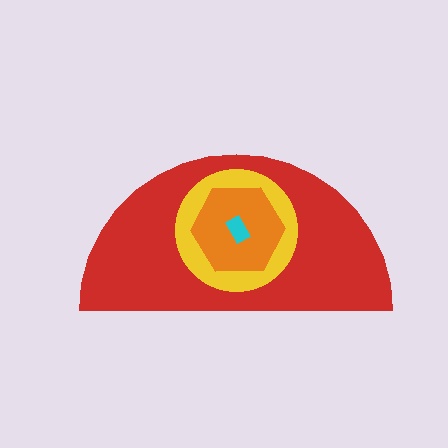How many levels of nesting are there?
4.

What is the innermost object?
The cyan rectangle.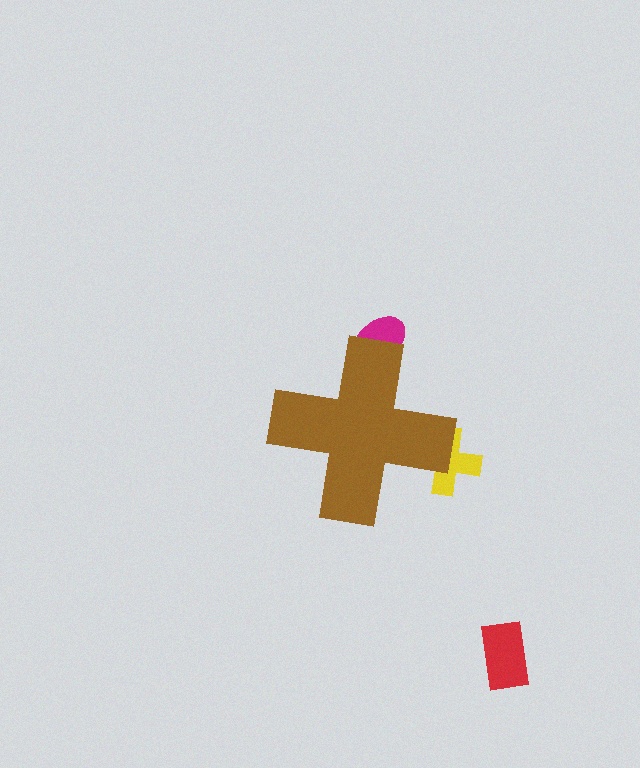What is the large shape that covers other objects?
A brown cross.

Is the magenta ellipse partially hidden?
Yes, the magenta ellipse is partially hidden behind the brown cross.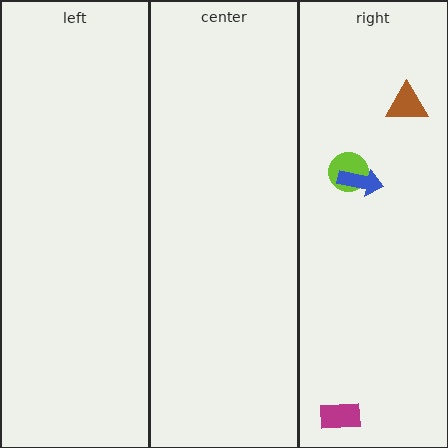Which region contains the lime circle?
The right region.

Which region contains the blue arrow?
The right region.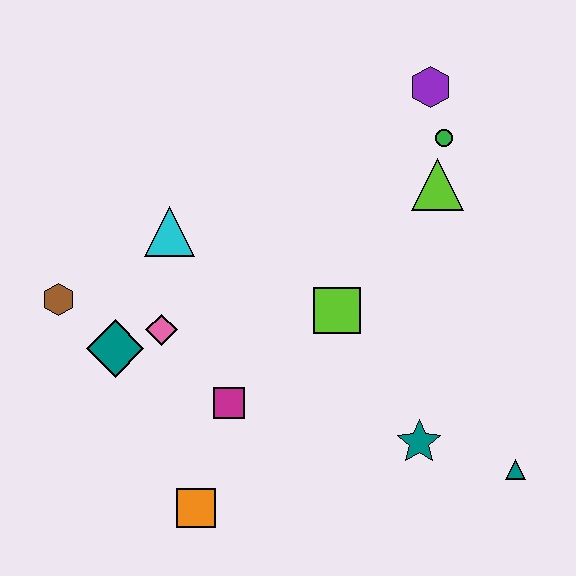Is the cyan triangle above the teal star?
Yes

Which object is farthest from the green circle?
The orange square is farthest from the green circle.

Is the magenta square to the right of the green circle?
No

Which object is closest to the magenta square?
The pink diamond is closest to the magenta square.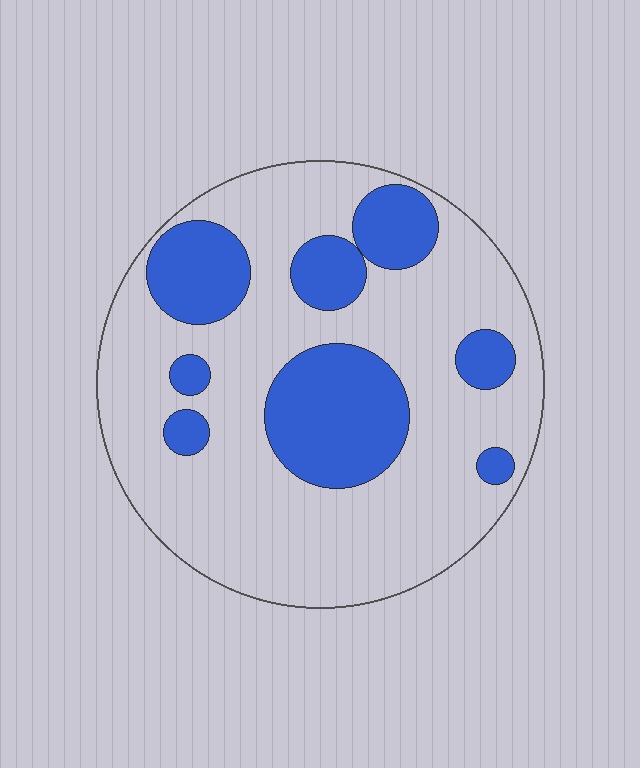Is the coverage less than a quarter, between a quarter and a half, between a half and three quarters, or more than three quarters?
Between a quarter and a half.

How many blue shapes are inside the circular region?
8.